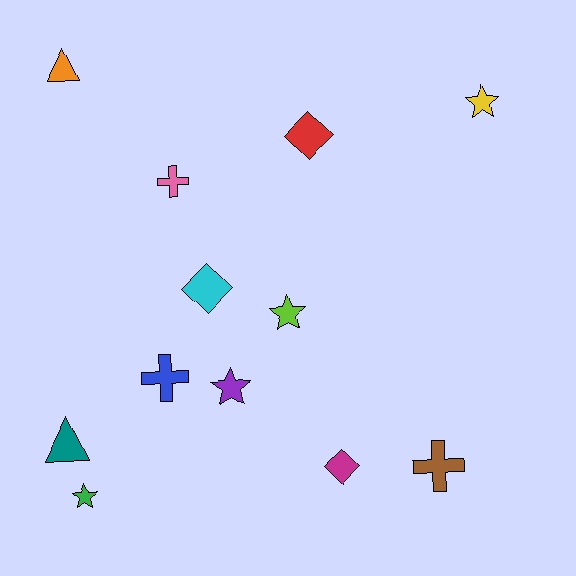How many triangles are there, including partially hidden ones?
There are 2 triangles.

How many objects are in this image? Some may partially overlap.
There are 12 objects.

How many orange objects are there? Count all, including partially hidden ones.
There is 1 orange object.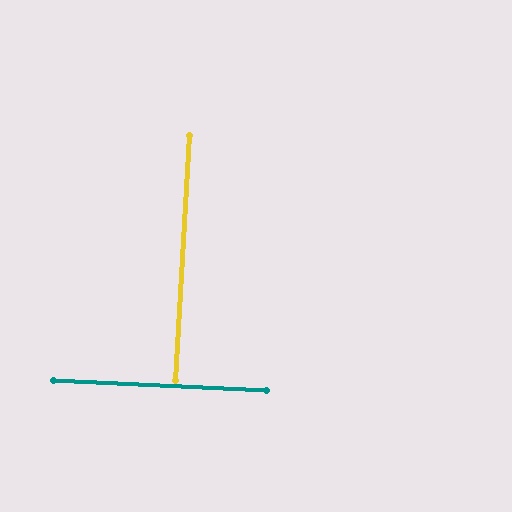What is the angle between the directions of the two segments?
Approximately 90 degrees.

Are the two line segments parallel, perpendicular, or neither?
Perpendicular — they meet at approximately 90°.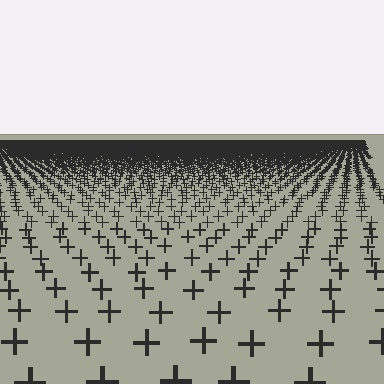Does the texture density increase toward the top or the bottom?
Density increases toward the top.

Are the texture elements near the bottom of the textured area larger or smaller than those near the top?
Larger. Near the bottom, elements are closer to the viewer and appear at a bigger on-screen size.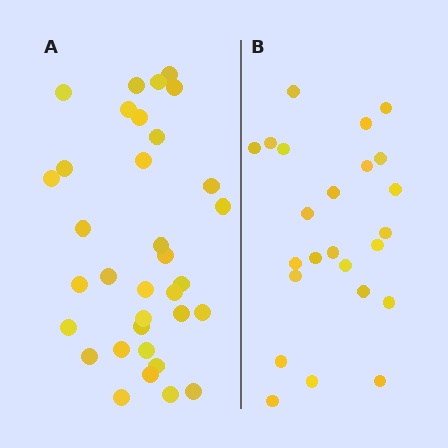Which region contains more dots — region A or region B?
Region A (the left region) has more dots.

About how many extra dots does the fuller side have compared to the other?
Region A has roughly 10 or so more dots than region B.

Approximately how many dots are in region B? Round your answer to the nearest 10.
About 20 dots. (The exact count is 24, which rounds to 20.)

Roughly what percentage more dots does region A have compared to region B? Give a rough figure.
About 40% more.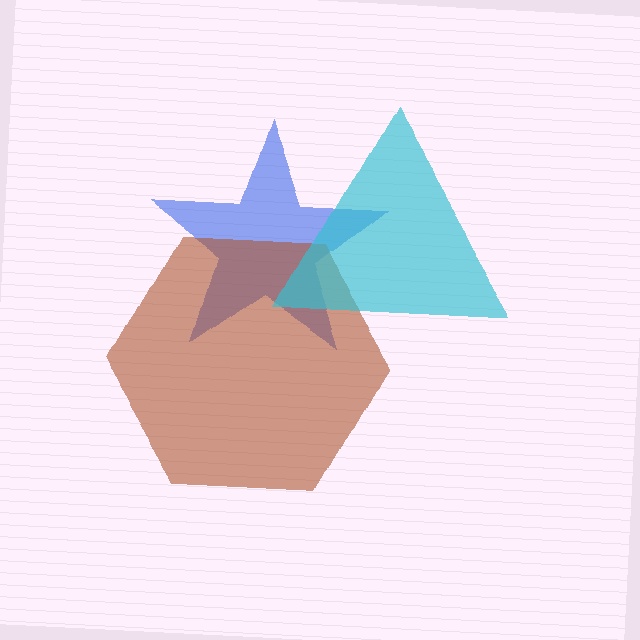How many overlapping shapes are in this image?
There are 3 overlapping shapes in the image.